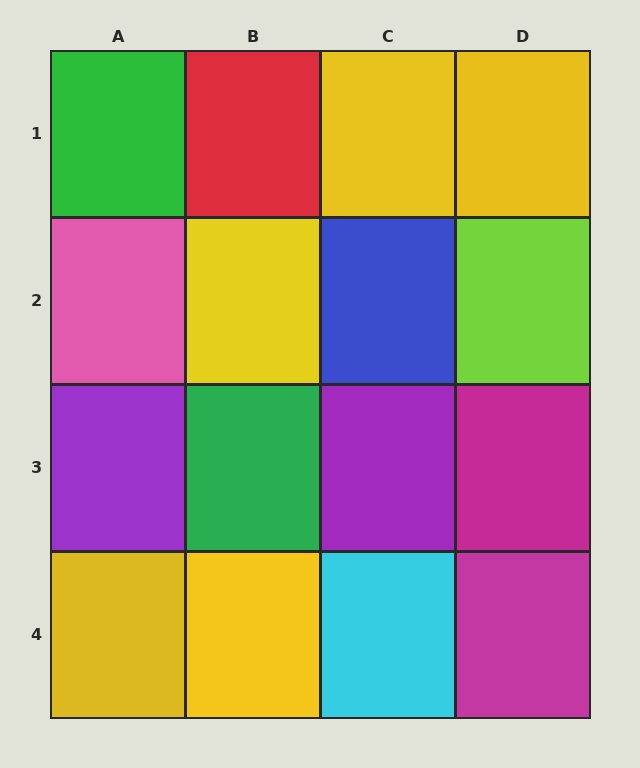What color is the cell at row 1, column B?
Red.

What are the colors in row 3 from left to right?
Purple, green, purple, magenta.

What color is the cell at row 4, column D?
Magenta.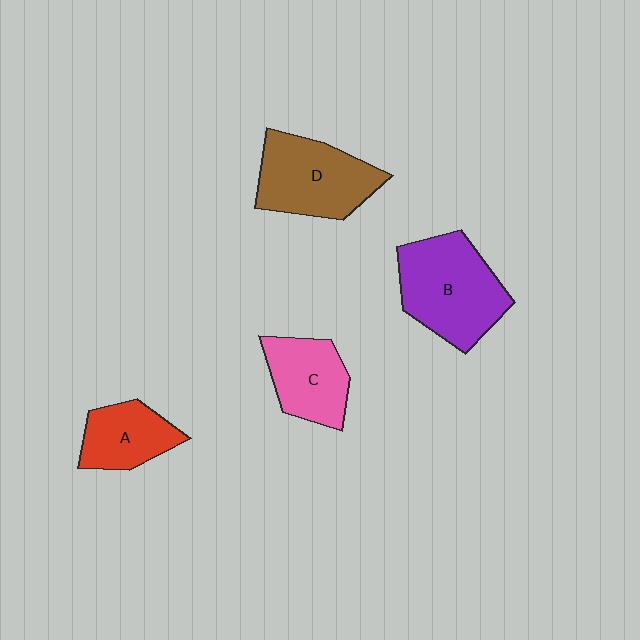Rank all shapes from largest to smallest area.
From largest to smallest: B (purple), D (brown), C (pink), A (red).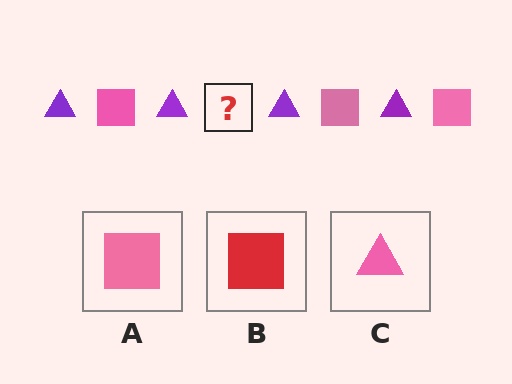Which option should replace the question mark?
Option A.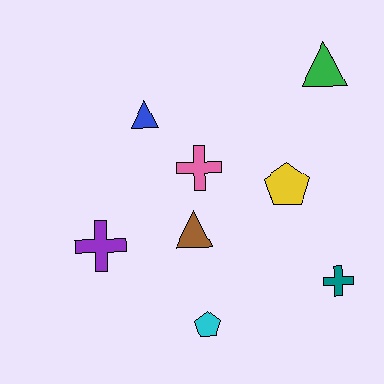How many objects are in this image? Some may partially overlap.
There are 8 objects.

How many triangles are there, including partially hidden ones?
There are 3 triangles.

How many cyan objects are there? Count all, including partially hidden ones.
There is 1 cyan object.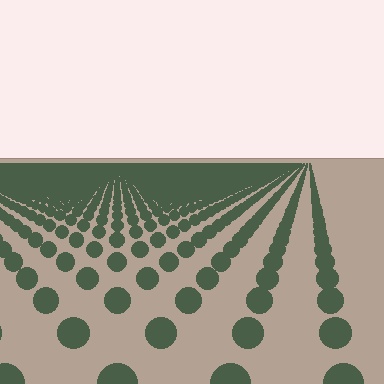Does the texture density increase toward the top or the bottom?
Density increases toward the top.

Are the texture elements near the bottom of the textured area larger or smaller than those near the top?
Larger. Near the bottom, elements are closer to the viewer and appear at a bigger on-screen size.